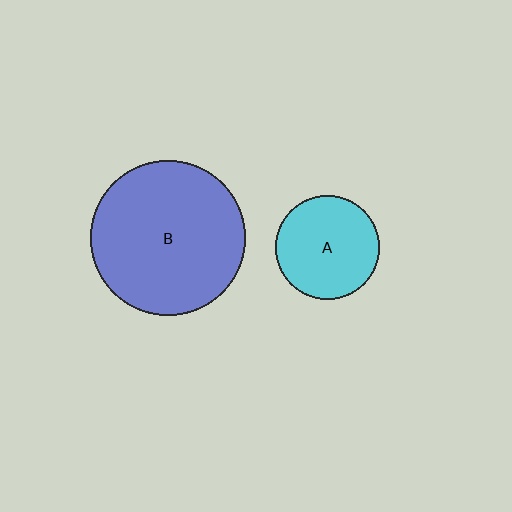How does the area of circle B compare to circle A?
Approximately 2.2 times.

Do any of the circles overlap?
No, none of the circles overlap.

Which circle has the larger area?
Circle B (blue).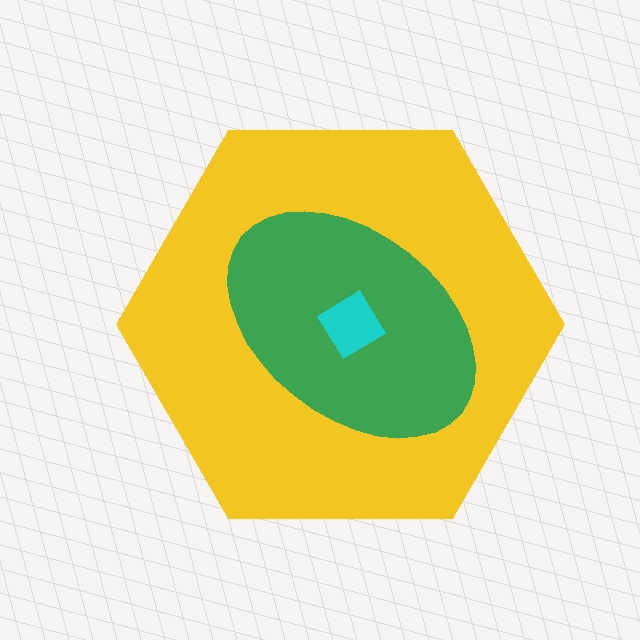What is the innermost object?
The cyan diamond.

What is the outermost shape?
The yellow hexagon.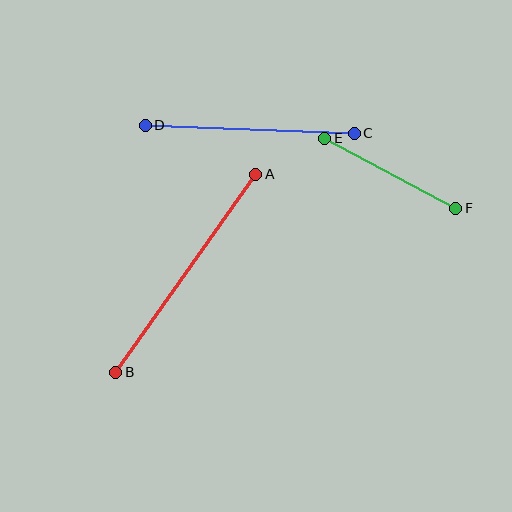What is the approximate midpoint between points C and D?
The midpoint is at approximately (250, 129) pixels.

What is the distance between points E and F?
The distance is approximately 149 pixels.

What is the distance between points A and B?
The distance is approximately 242 pixels.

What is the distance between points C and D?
The distance is approximately 209 pixels.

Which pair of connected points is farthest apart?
Points A and B are farthest apart.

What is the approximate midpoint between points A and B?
The midpoint is at approximately (186, 273) pixels.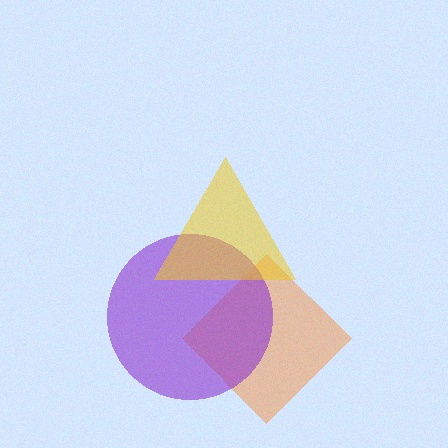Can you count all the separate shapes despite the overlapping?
Yes, there are 3 separate shapes.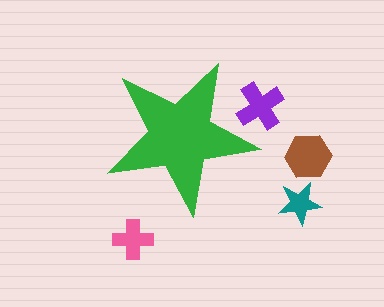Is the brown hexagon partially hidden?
No, the brown hexagon is fully visible.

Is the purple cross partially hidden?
Yes, the purple cross is partially hidden behind the green star.